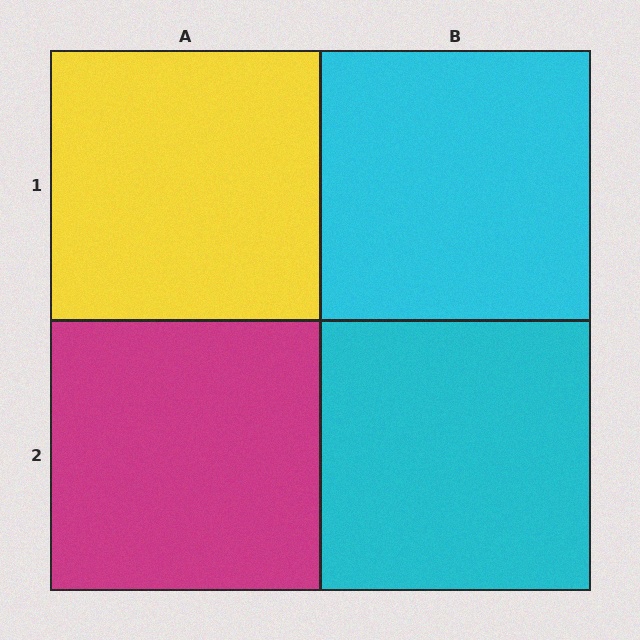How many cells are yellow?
1 cell is yellow.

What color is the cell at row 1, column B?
Cyan.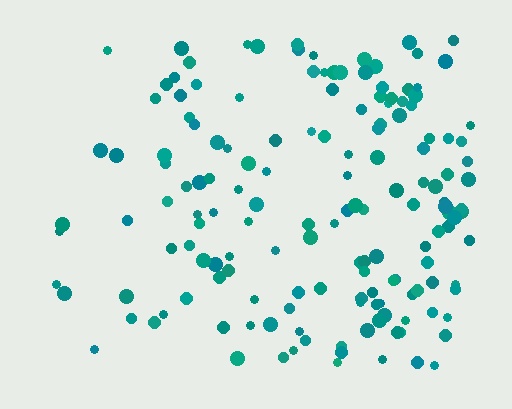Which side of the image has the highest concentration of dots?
The right.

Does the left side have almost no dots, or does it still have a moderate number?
Still a moderate number, just noticeably fewer than the right.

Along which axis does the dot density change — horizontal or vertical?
Horizontal.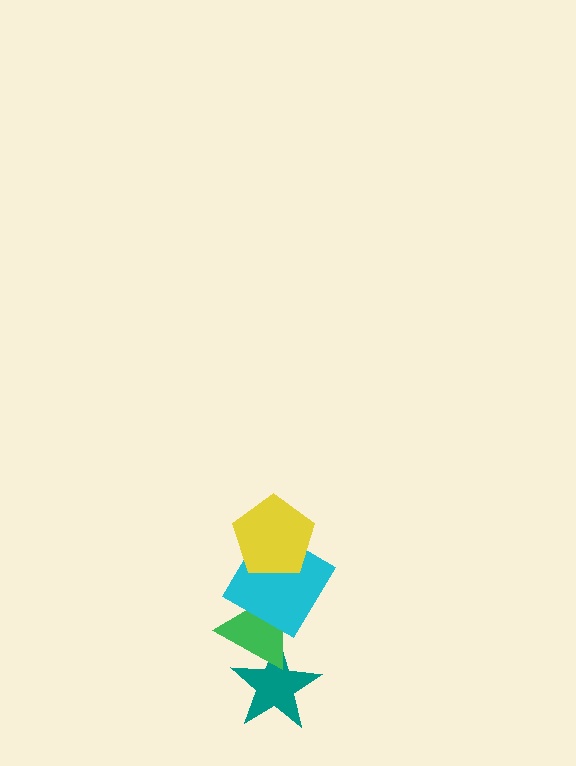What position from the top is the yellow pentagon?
The yellow pentagon is 1st from the top.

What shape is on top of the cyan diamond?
The yellow pentagon is on top of the cyan diamond.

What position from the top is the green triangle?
The green triangle is 3rd from the top.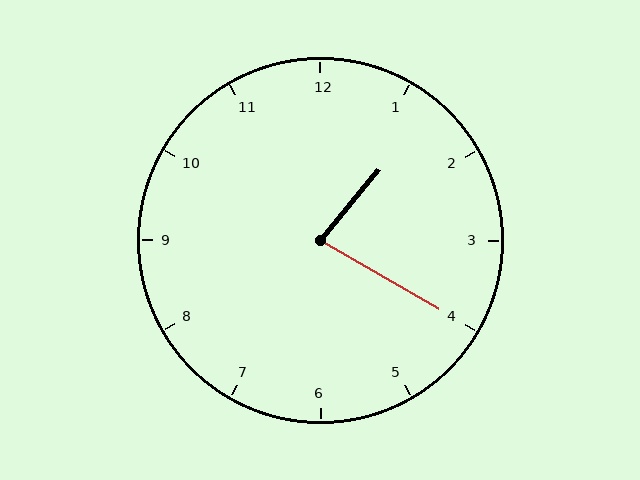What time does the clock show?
1:20.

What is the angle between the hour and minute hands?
Approximately 80 degrees.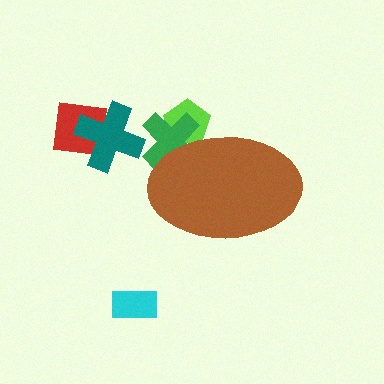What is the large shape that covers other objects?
A brown ellipse.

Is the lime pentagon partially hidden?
Yes, the lime pentagon is partially hidden behind the brown ellipse.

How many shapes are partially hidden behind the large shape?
2 shapes are partially hidden.